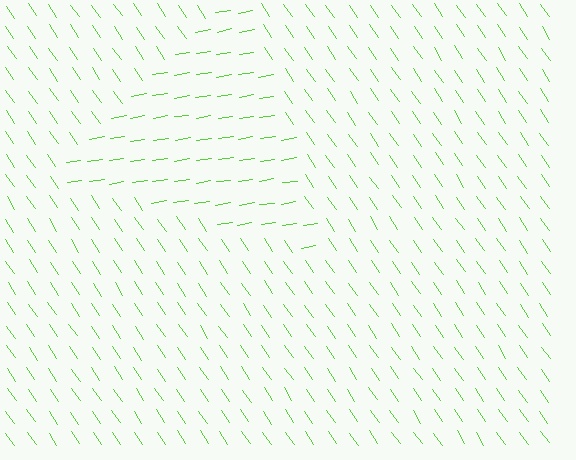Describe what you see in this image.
The image is filled with small lime line segments. A triangle region in the image has lines oriented differently from the surrounding lines, creating a visible texture boundary.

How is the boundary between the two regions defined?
The boundary is defined purely by a change in line orientation (approximately 65 degrees difference). All lines are the same color and thickness.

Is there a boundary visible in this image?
Yes, there is a texture boundary formed by a change in line orientation.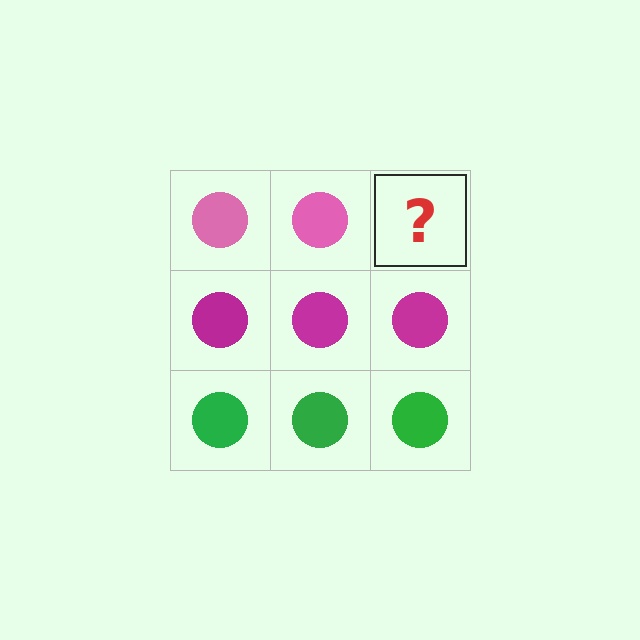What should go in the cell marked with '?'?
The missing cell should contain a pink circle.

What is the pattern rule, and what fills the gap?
The rule is that each row has a consistent color. The gap should be filled with a pink circle.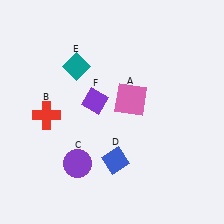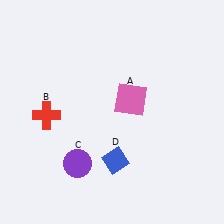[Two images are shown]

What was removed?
The purple diamond (F), the teal diamond (E) were removed in Image 2.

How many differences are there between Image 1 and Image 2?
There are 2 differences between the two images.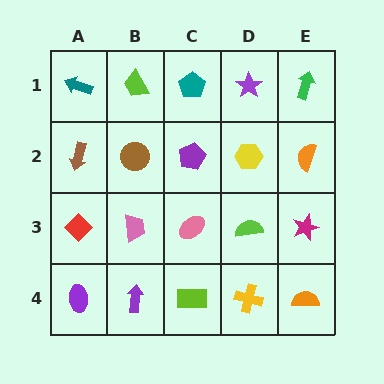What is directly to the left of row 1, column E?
A purple star.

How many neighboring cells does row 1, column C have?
3.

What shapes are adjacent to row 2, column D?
A purple star (row 1, column D), a lime semicircle (row 3, column D), a purple pentagon (row 2, column C), an orange semicircle (row 2, column E).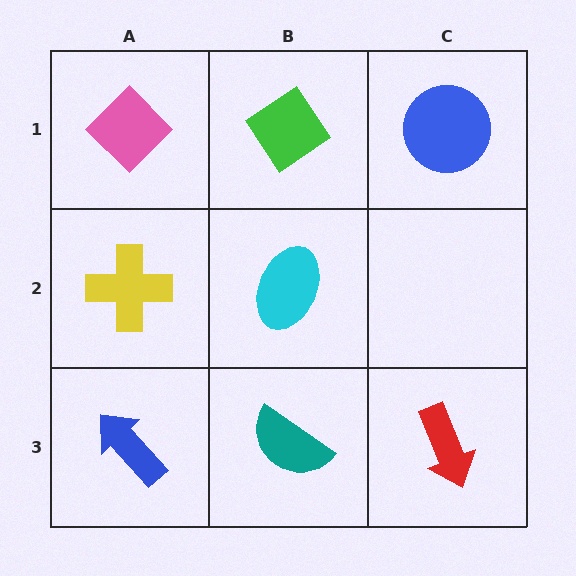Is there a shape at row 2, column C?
No, that cell is empty.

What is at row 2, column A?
A yellow cross.